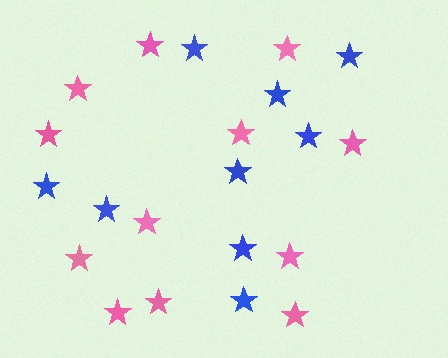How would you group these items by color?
There are 2 groups: one group of pink stars (12) and one group of blue stars (9).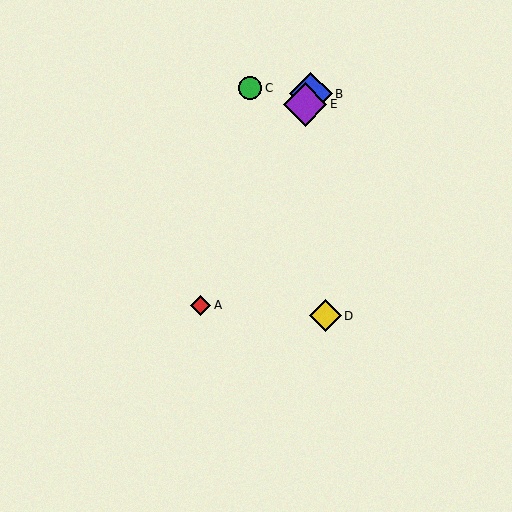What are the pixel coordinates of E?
Object E is at (305, 104).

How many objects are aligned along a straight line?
3 objects (A, B, E) are aligned along a straight line.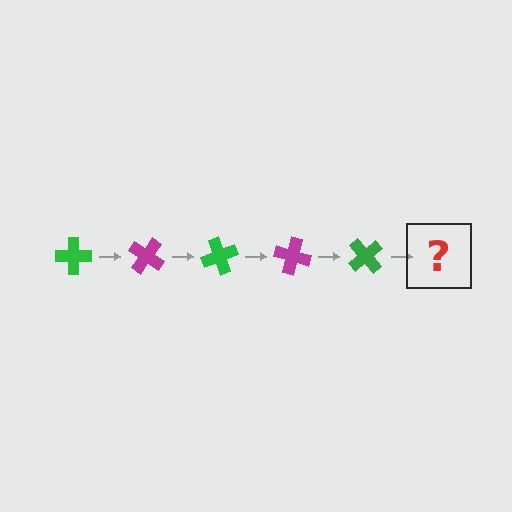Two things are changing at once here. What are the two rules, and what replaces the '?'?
The two rules are that it rotates 35 degrees each step and the color cycles through green and magenta. The '?' should be a magenta cross, rotated 175 degrees from the start.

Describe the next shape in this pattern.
It should be a magenta cross, rotated 175 degrees from the start.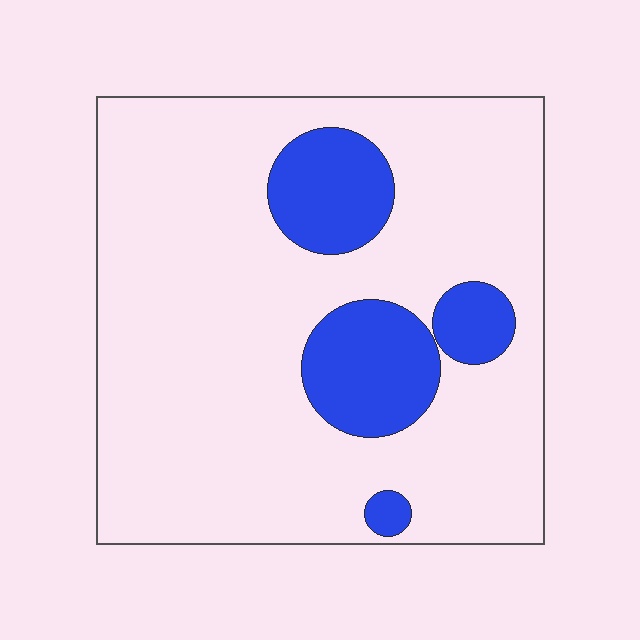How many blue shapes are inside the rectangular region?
4.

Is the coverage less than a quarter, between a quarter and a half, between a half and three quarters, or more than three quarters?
Less than a quarter.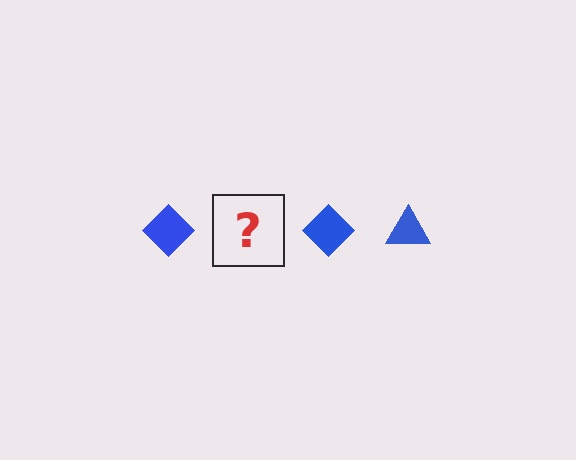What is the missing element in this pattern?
The missing element is a blue triangle.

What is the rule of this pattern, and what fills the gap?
The rule is that the pattern cycles through diamond, triangle shapes in blue. The gap should be filled with a blue triangle.